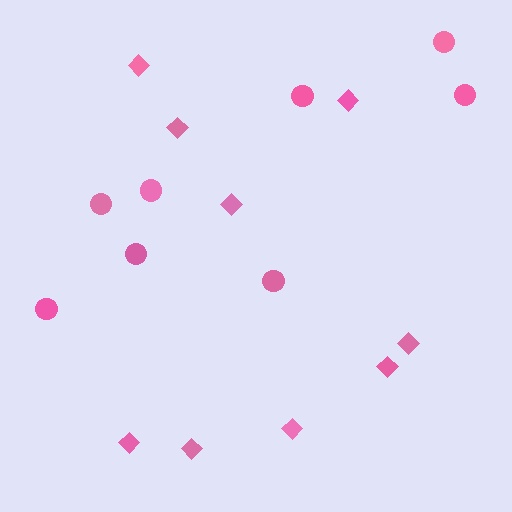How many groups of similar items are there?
There are 2 groups: one group of circles (8) and one group of diamonds (9).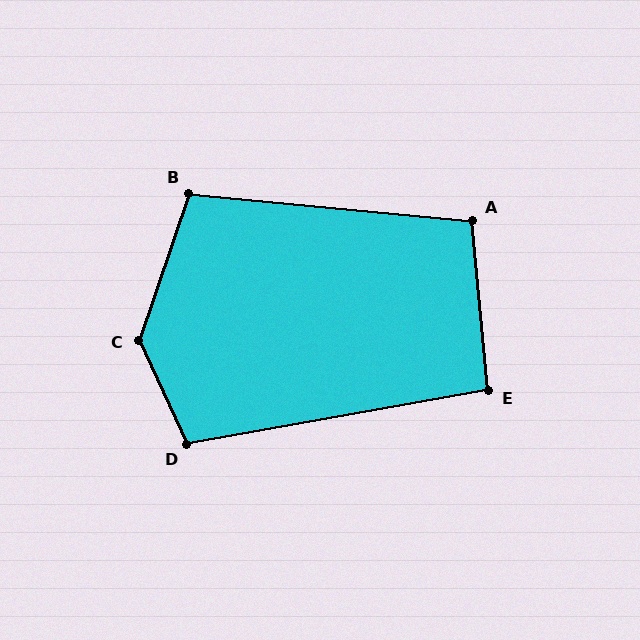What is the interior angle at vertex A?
Approximately 101 degrees (obtuse).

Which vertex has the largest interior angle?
C, at approximately 137 degrees.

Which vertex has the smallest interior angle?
E, at approximately 95 degrees.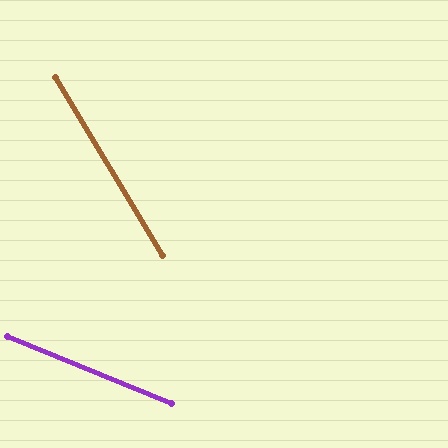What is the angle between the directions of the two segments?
Approximately 36 degrees.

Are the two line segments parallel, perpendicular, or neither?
Neither parallel nor perpendicular — they differ by about 36°.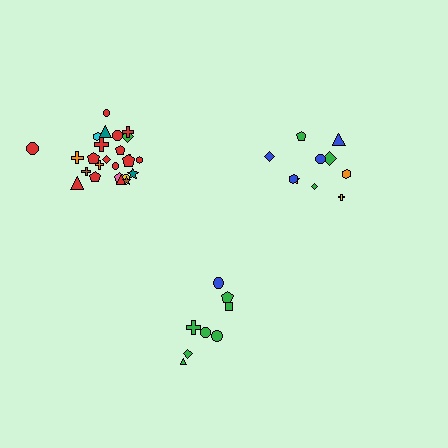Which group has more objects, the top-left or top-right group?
The top-left group.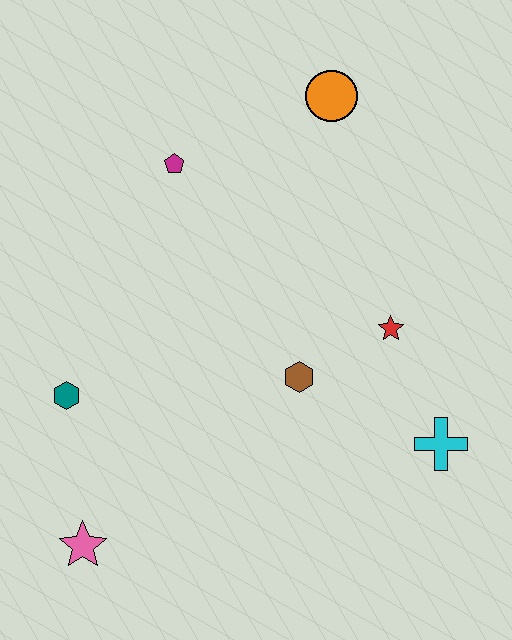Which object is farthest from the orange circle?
The pink star is farthest from the orange circle.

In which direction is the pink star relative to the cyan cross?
The pink star is to the left of the cyan cross.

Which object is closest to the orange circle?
The magenta pentagon is closest to the orange circle.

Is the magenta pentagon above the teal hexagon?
Yes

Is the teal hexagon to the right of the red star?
No